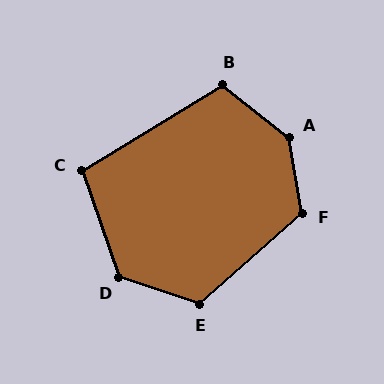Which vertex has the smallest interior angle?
C, at approximately 102 degrees.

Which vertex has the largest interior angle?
A, at approximately 137 degrees.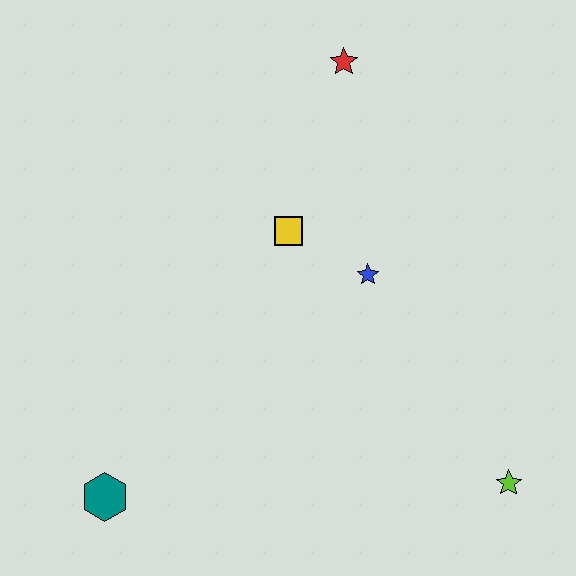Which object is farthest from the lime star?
The red star is farthest from the lime star.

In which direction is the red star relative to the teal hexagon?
The red star is above the teal hexagon.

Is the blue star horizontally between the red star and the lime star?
Yes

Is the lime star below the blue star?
Yes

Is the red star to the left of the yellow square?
No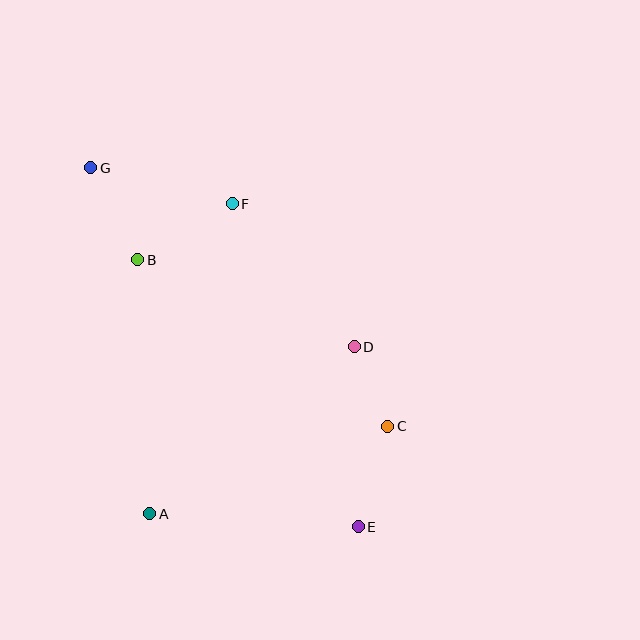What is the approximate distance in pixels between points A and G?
The distance between A and G is approximately 351 pixels.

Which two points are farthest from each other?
Points E and G are farthest from each other.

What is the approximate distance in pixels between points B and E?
The distance between B and E is approximately 346 pixels.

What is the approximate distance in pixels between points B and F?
The distance between B and F is approximately 110 pixels.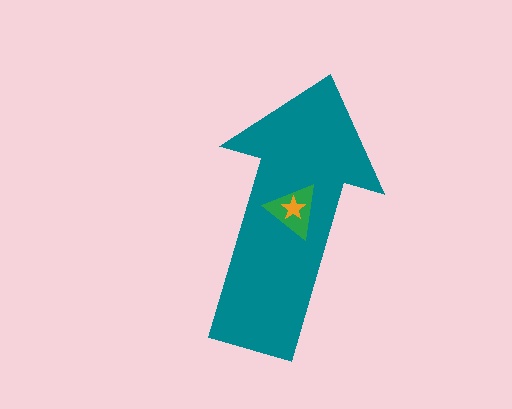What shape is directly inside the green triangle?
The orange star.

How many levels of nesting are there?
3.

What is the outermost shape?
The teal arrow.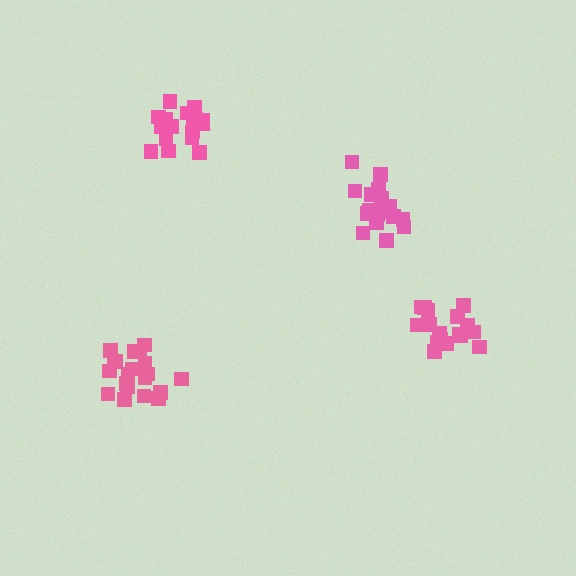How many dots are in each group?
Group 1: 19 dots, Group 2: 18 dots, Group 3: 20 dots, Group 4: 17 dots (74 total).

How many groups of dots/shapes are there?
There are 4 groups.